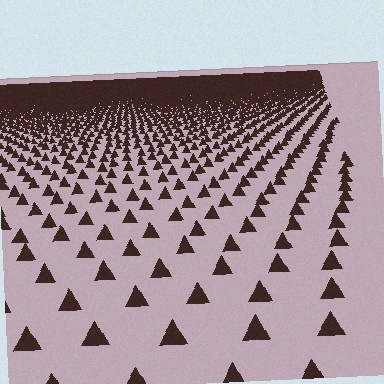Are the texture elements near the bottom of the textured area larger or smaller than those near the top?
Larger. Near the bottom, elements are closer to the viewer and appear at a bigger on-screen size.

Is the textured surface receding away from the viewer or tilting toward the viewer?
The surface is receding away from the viewer. Texture elements get smaller and denser toward the top.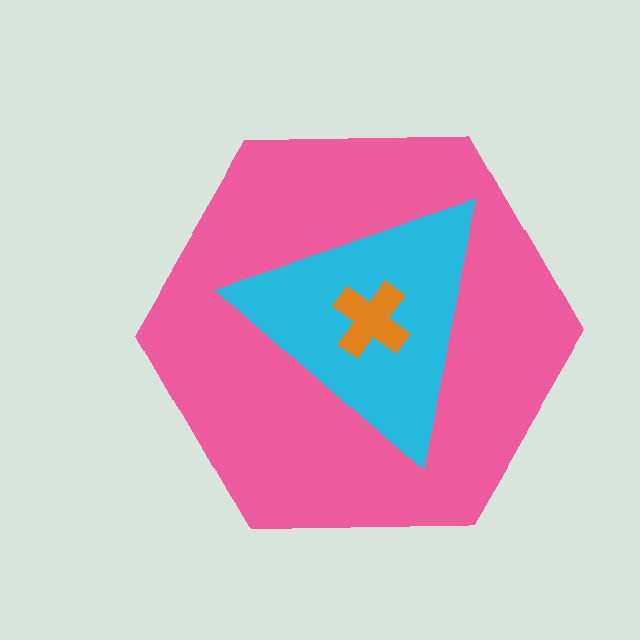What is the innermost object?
The orange cross.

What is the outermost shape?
The pink hexagon.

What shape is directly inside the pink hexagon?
The cyan triangle.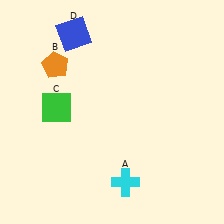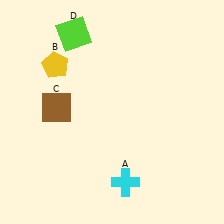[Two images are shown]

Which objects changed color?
B changed from orange to yellow. C changed from green to brown. D changed from blue to lime.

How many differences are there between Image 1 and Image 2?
There are 3 differences between the two images.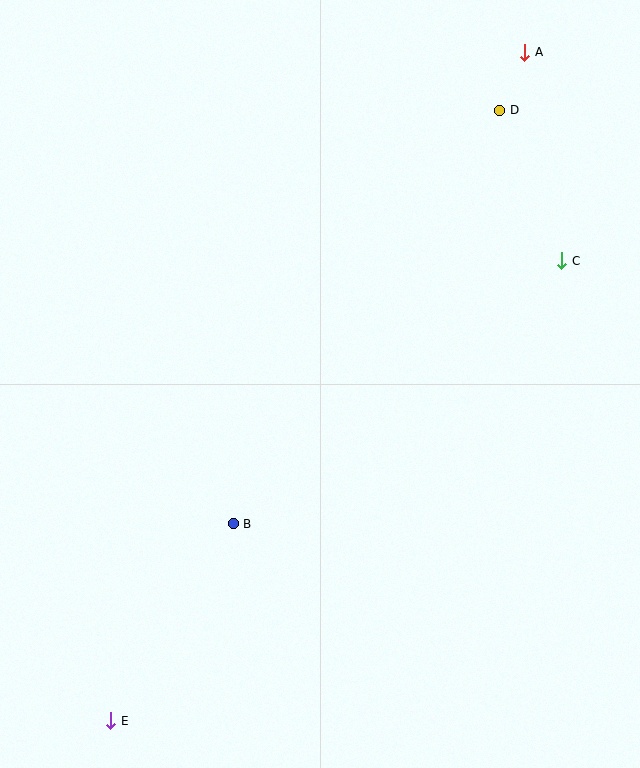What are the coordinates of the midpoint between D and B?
The midpoint between D and B is at (366, 317).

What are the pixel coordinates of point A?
Point A is at (525, 52).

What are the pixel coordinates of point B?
Point B is at (233, 524).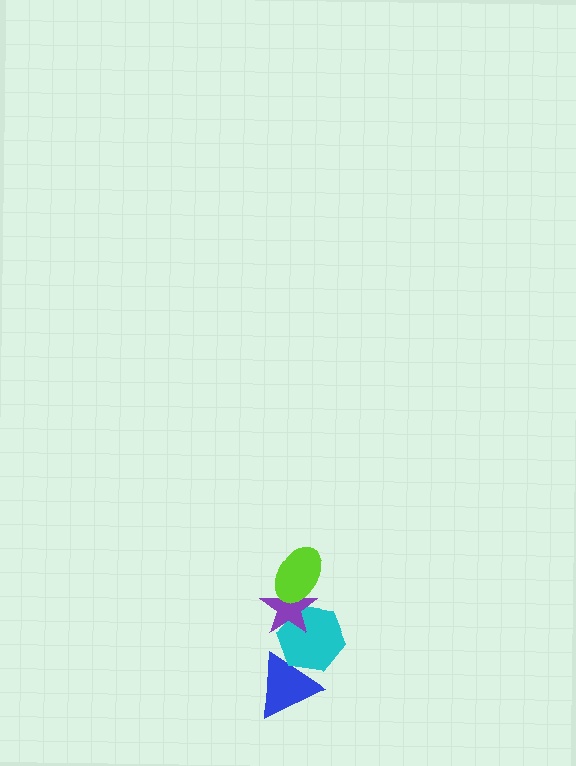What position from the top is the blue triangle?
The blue triangle is 4th from the top.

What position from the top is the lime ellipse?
The lime ellipse is 1st from the top.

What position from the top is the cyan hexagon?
The cyan hexagon is 3rd from the top.